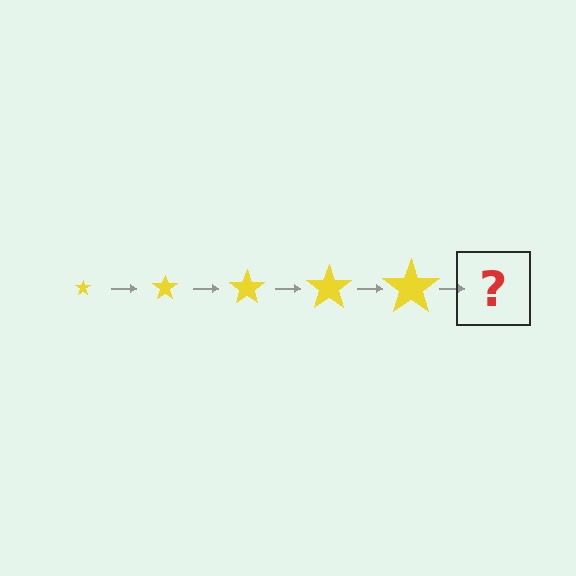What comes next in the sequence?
The next element should be a yellow star, larger than the previous one.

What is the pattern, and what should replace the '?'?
The pattern is that the star gets progressively larger each step. The '?' should be a yellow star, larger than the previous one.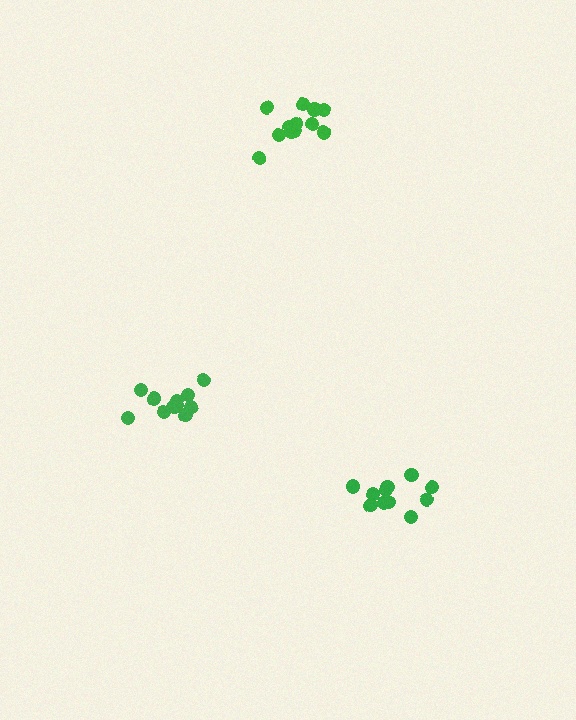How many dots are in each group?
Group 1: 11 dots, Group 2: 11 dots, Group 3: 12 dots (34 total).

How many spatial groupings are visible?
There are 3 spatial groupings.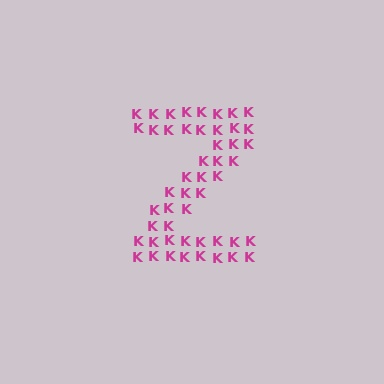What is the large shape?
The large shape is the letter Z.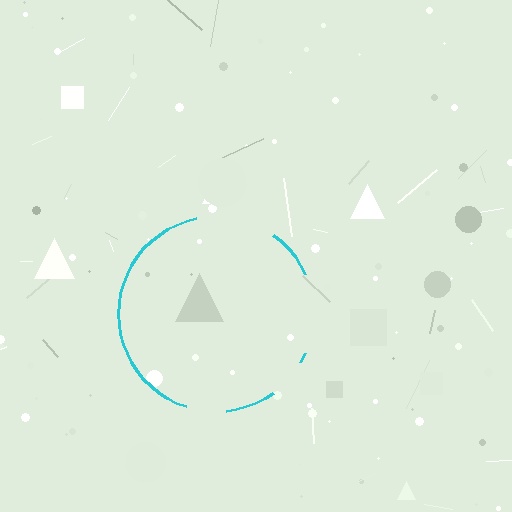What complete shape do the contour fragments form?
The contour fragments form a circle.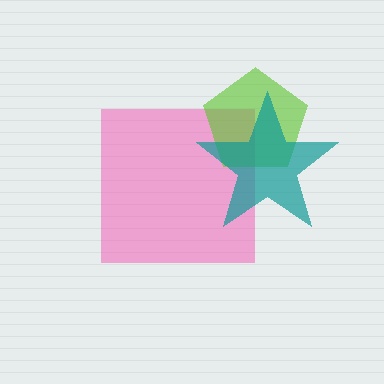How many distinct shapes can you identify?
There are 3 distinct shapes: a pink square, a lime pentagon, a teal star.